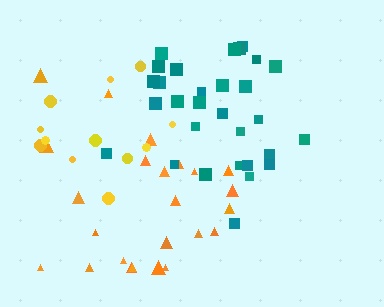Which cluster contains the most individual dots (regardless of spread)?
Teal (30).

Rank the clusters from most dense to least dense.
teal, yellow, orange.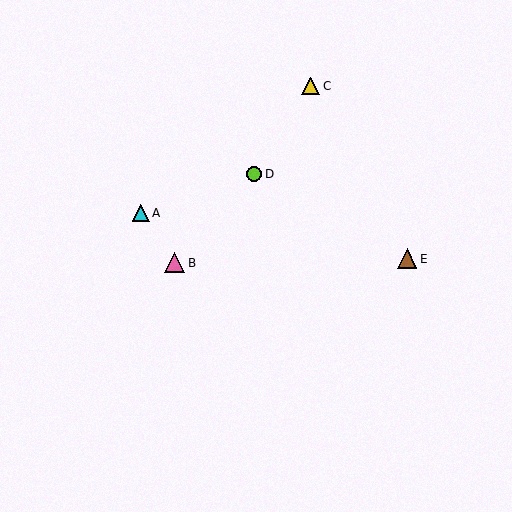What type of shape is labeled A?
Shape A is a cyan triangle.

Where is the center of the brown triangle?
The center of the brown triangle is at (407, 259).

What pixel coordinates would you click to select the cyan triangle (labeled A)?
Click at (141, 213) to select the cyan triangle A.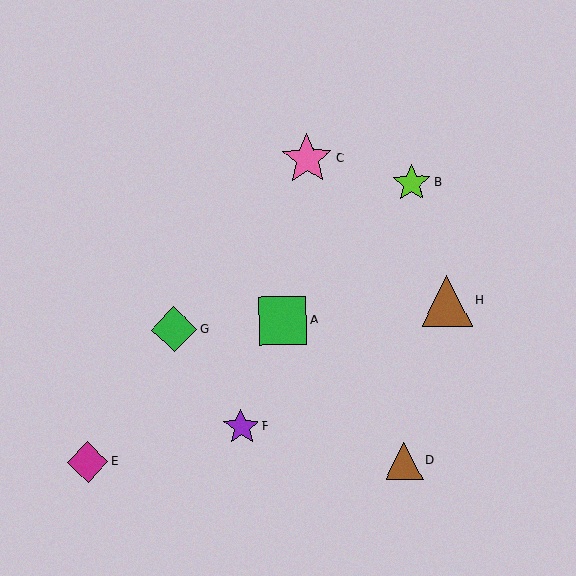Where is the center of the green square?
The center of the green square is at (283, 320).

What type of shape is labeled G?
Shape G is a green diamond.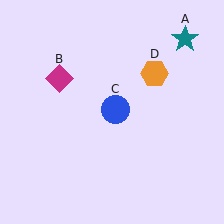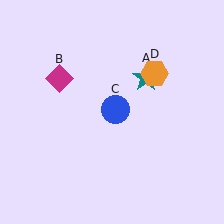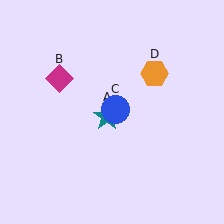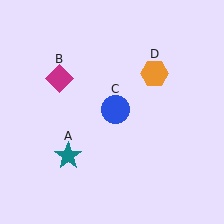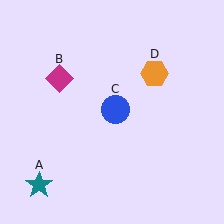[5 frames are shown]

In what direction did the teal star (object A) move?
The teal star (object A) moved down and to the left.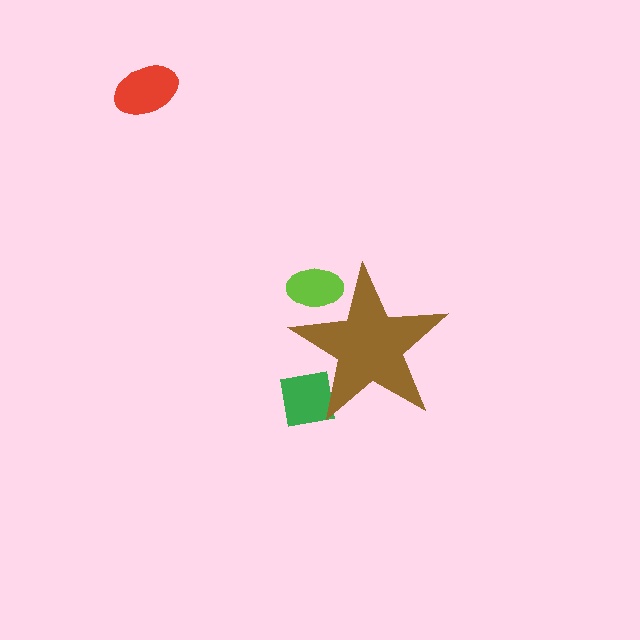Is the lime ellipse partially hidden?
Yes, the lime ellipse is partially hidden behind the brown star.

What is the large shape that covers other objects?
A brown star.